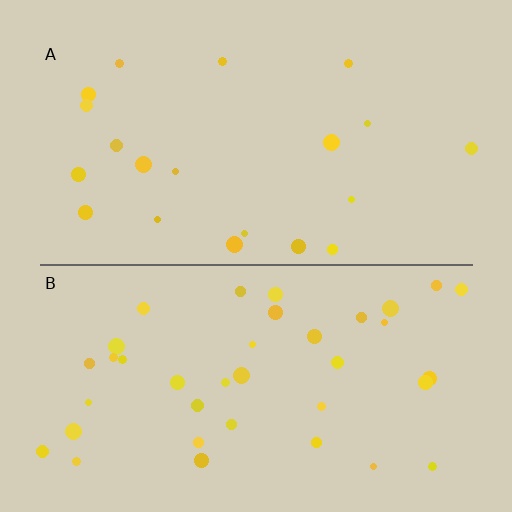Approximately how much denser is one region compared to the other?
Approximately 1.9× — region B over region A.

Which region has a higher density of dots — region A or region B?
B (the bottom).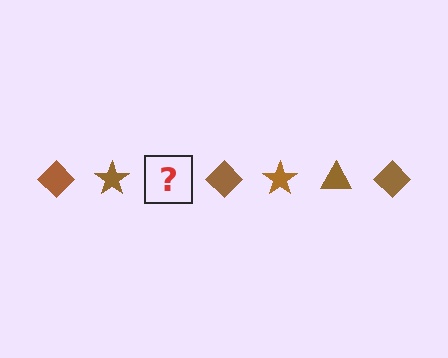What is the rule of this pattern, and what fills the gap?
The rule is that the pattern cycles through diamond, star, triangle shapes in brown. The gap should be filled with a brown triangle.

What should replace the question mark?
The question mark should be replaced with a brown triangle.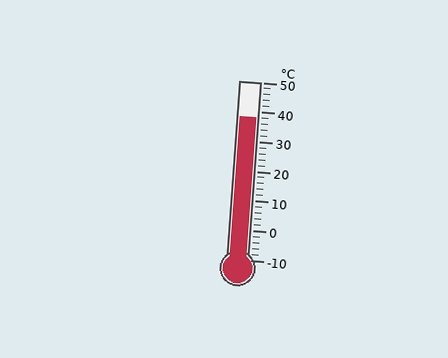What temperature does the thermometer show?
The thermometer shows approximately 38°C.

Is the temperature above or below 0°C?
The temperature is above 0°C.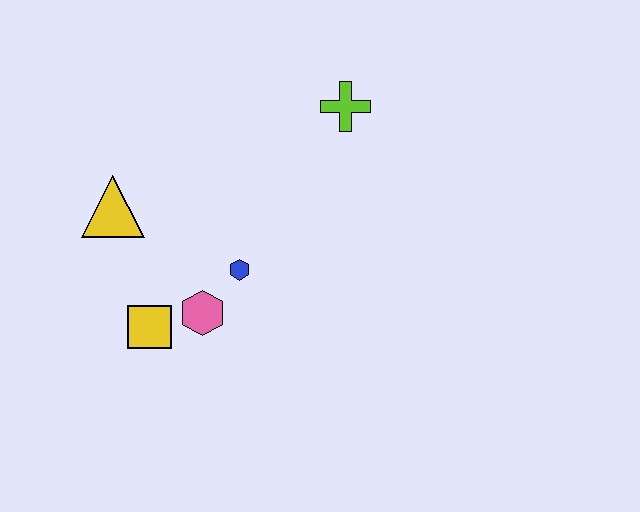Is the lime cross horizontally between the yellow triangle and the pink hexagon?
No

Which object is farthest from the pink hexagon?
The lime cross is farthest from the pink hexagon.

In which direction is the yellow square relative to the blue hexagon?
The yellow square is to the left of the blue hexagon.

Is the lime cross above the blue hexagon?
Yes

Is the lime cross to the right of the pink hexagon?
Yes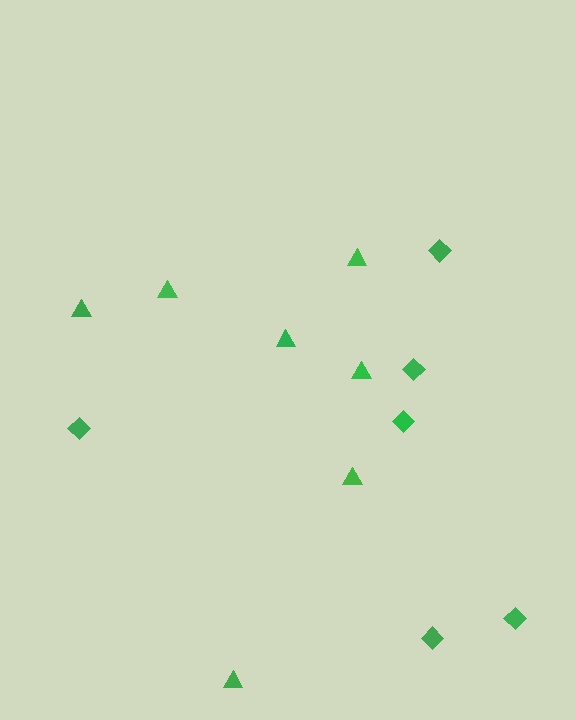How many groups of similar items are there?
There are 2 groups: one group of diamonds (6) and one group of triangles (7).